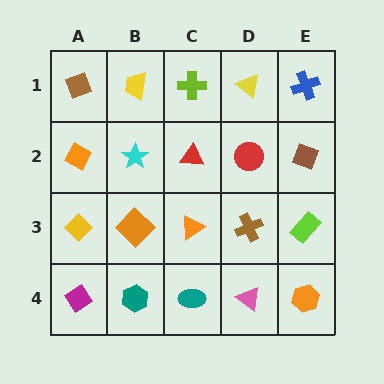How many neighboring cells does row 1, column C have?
3.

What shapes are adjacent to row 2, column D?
A yellow triangle (row 1, column D), a brown cross (row 3, column D), a red triangle (row 2, column C), a brown diamond (row 2, column E).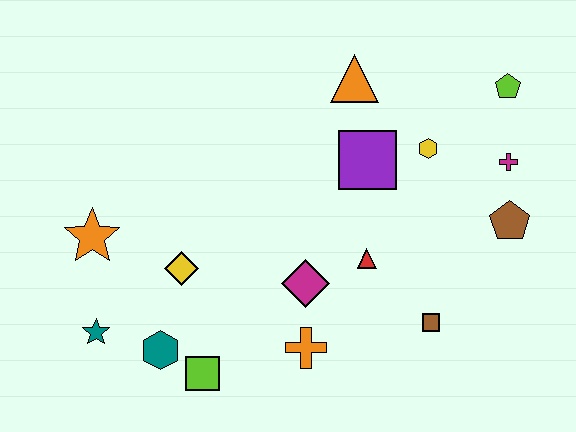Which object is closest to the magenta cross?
The brown pentagon is closest to the magenta cross.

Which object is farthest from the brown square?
The orange star is farthest from the brown square.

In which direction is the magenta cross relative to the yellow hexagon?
The magenta cross is to the right of the yellow hexagon.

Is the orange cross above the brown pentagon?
No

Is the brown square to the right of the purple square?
Yes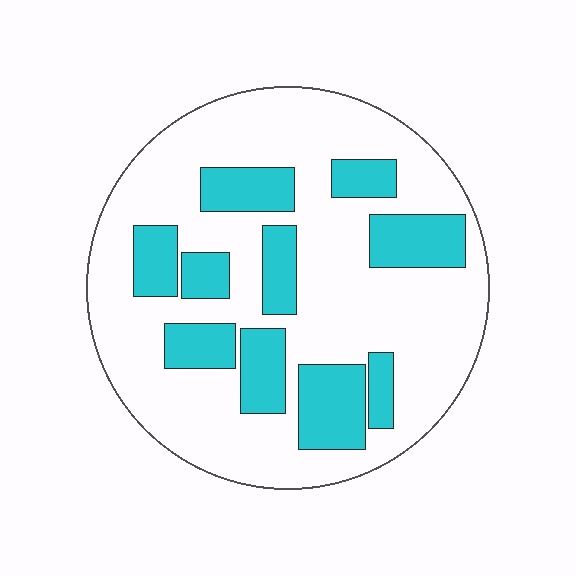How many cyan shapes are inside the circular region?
10.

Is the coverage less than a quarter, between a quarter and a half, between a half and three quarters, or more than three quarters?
Between a quarter and a half.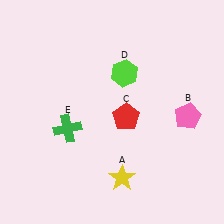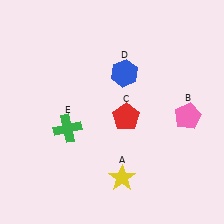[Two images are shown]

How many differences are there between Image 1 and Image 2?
There is 1 difference between the two images.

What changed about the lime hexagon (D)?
In Image 1, D is lime. In Image 2, it changed to blue.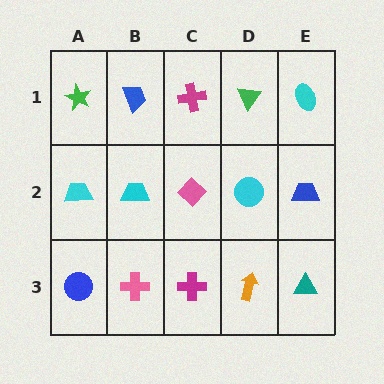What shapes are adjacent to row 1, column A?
A cyan trapezoid (row 2, column A), a blue trapezoid (row 1, column B).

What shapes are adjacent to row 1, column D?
A cyan circle (row 2, column D), a magenta cross (row 1, column C), a cyan ellipse (row 1, column E).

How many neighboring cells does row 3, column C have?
3.